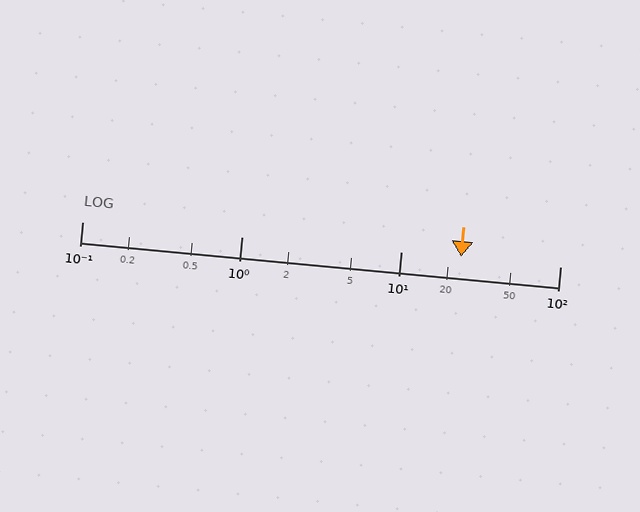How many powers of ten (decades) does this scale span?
The scale spans 3 decades, from 0.1 to 100.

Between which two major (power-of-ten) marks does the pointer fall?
The pointer is between 10 and 100.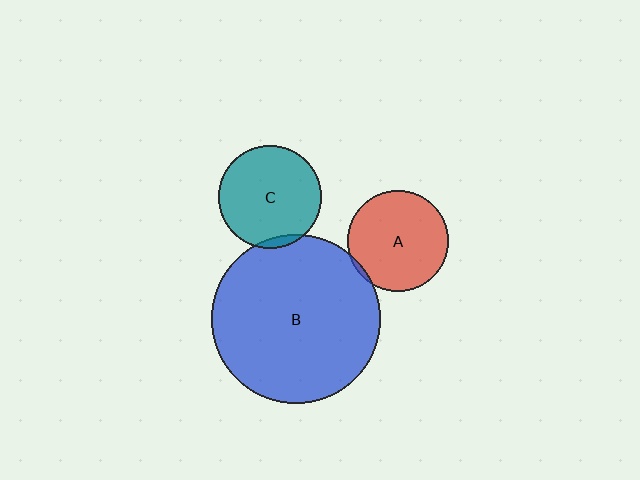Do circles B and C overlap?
Yes.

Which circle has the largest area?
Circle B (blue).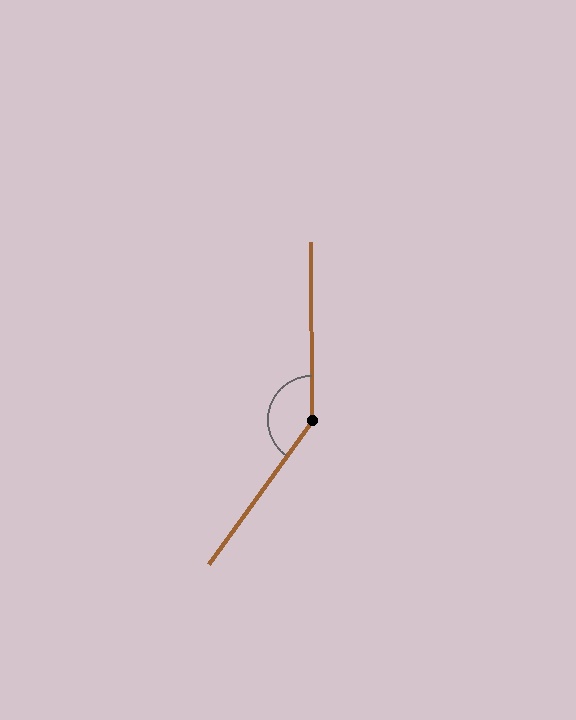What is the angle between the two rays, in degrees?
Approximately 144 degrees.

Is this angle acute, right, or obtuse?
It is obtuse.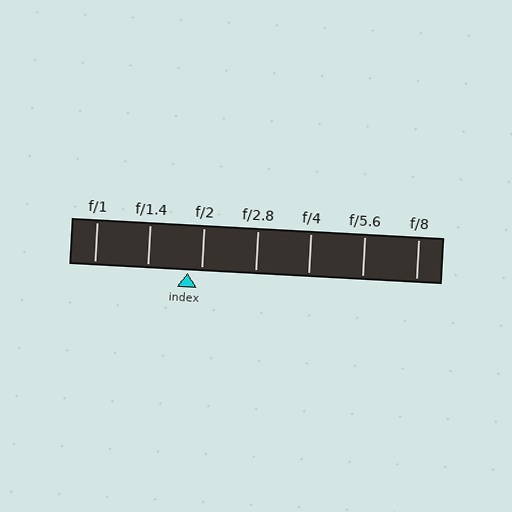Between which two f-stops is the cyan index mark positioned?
The index mark is between f/1.4 and f/2.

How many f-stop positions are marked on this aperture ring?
There are 7 f-stop positions marked.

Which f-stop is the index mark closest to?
The index mark is closest to f/2.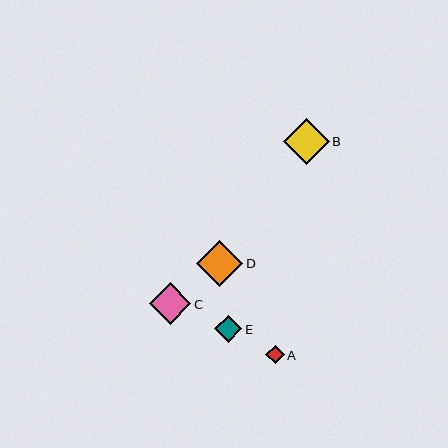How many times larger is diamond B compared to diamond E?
Diamond B is approximately 1.7 times the size of diamond E.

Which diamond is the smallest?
Diamond A is the smallest with a size of approximately 18 pixels.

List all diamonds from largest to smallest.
From largest to smallest: D, B, C, E, A.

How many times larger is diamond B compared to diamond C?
Diamond B is approximately 1.1 times the size of diamond C.